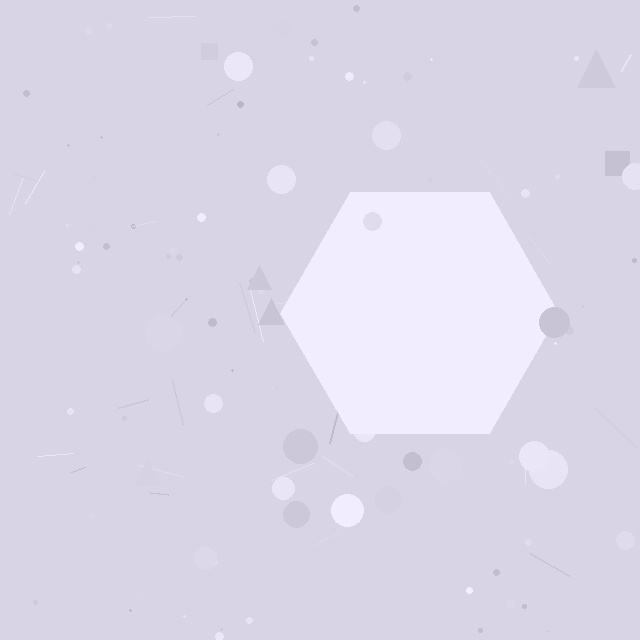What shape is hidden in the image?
A hexagon is hidden in the image.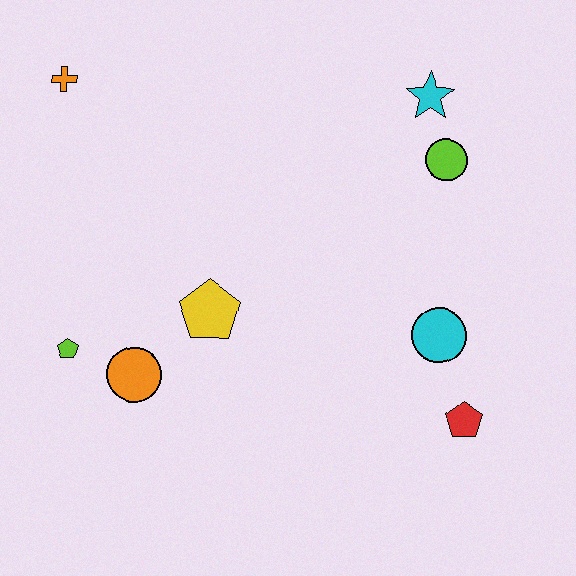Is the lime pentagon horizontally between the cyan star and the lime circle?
No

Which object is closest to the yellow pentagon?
The orange circle is closest to the yellow pentagon.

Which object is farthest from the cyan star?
The lime pentagon is farthest from the cyan star.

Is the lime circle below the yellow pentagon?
No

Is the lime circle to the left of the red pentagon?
Yes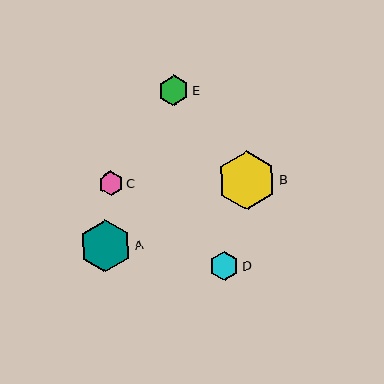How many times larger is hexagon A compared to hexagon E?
Hexagon A is approximately 1.7 times the size of hexagon E.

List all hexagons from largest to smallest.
From largest to smallest: B, A, E, D, C.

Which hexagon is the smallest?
Hexagon C is the smallest with a size of approximately 24 pixels.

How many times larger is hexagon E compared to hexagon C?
Hexagon E is approximately 1.3 times the size of hexagon C.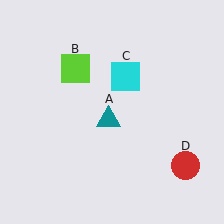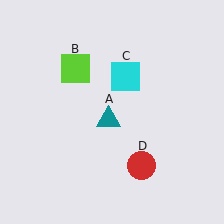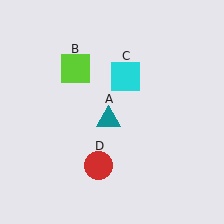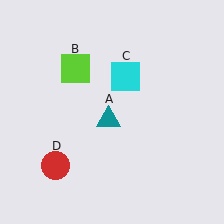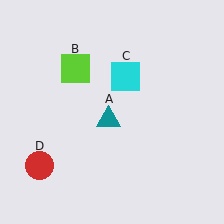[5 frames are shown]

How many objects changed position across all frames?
1 object changed position: red circle (object D).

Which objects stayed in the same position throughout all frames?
Teal triangle (object A) and lime square (object B) and cyan square (object C) remained stationary.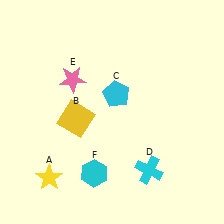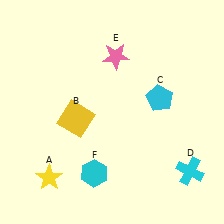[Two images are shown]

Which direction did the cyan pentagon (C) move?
The cyan pentagon (C) moved right.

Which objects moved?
The objects that moved are: the cyan pentagon (C), the cyan cross (D), the pink star (E).